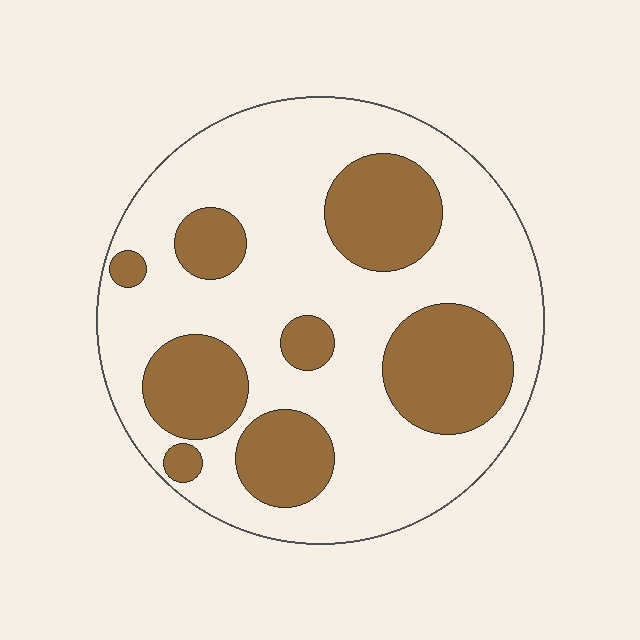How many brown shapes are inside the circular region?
8.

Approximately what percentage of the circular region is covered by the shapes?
Approximately 30%.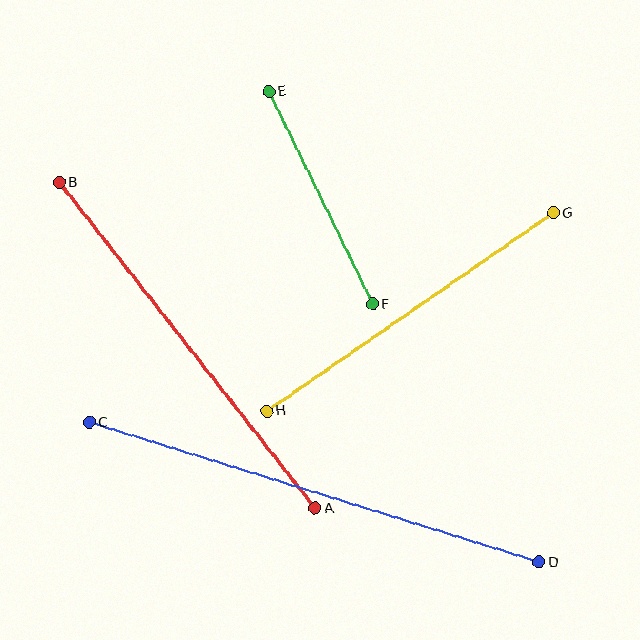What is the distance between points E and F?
The distance is approximately 236 pixels.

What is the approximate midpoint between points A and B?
The midpoint is at approximately (187, 345) pixels.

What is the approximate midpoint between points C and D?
The midpoint is at approximately (314, 492) pixels.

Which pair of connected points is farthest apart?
Points C and D are farthest apart.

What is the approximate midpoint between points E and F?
The midpoint is at approximately (321, 198) pixels.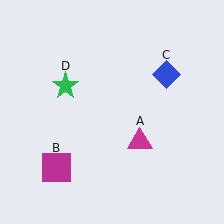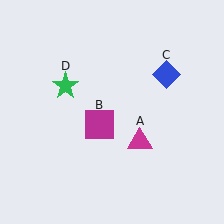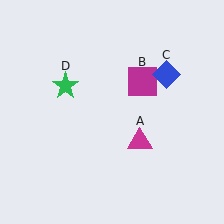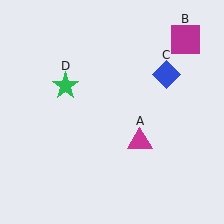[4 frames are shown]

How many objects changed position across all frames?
1 object changed position: magenta square (object B).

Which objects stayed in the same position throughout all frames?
Magenta triangle (object A) and blue diamond (object C) and green star (object D) remained stationary.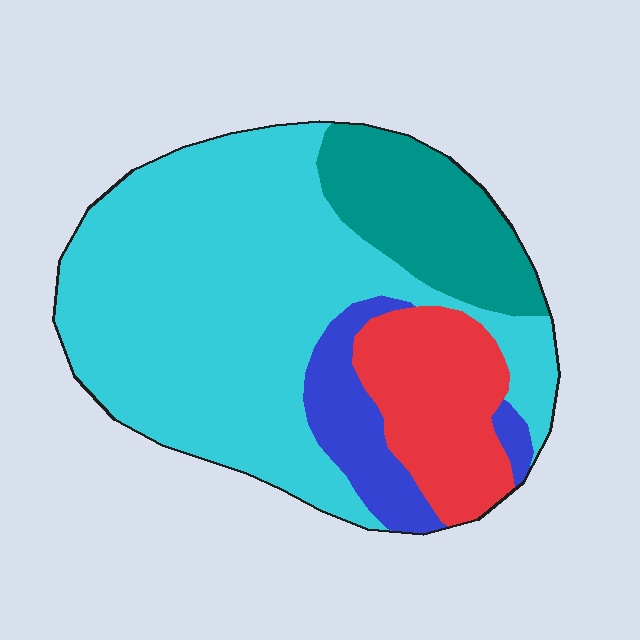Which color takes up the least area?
Blue, at roughly 10%.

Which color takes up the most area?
Cyan, at roughly 60%.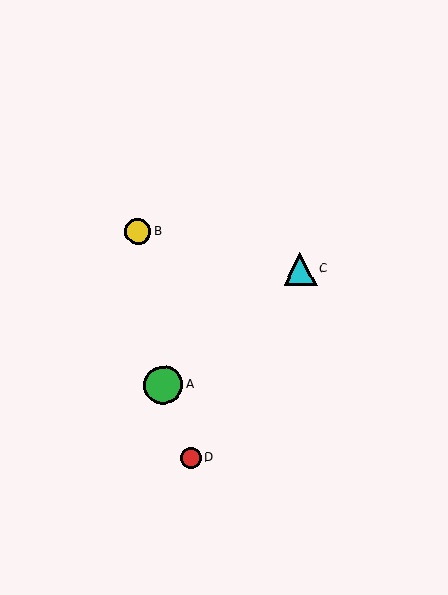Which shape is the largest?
The green circle (labeled A) is the largest.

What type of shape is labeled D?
Shape D is a red circle.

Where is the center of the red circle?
The center of the red circle is at (191, 458).